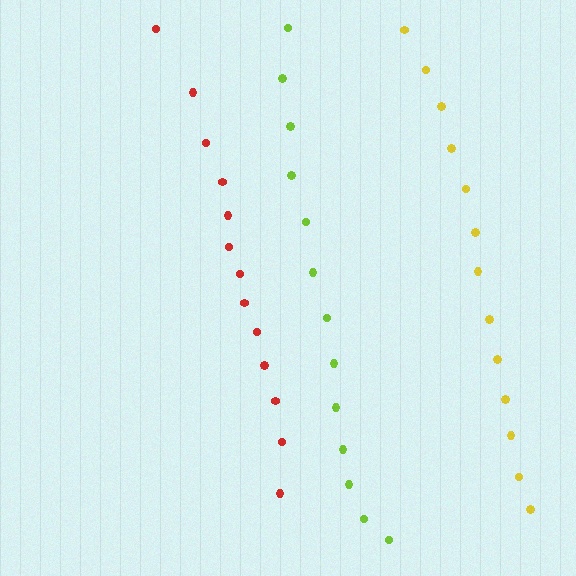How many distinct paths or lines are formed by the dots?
There are 3 distinct paths.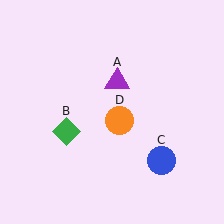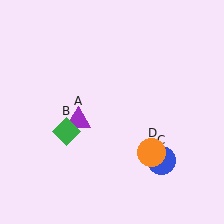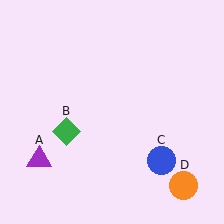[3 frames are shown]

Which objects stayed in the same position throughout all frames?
Green diamond (object B) and blue circle (object C) remained stationary.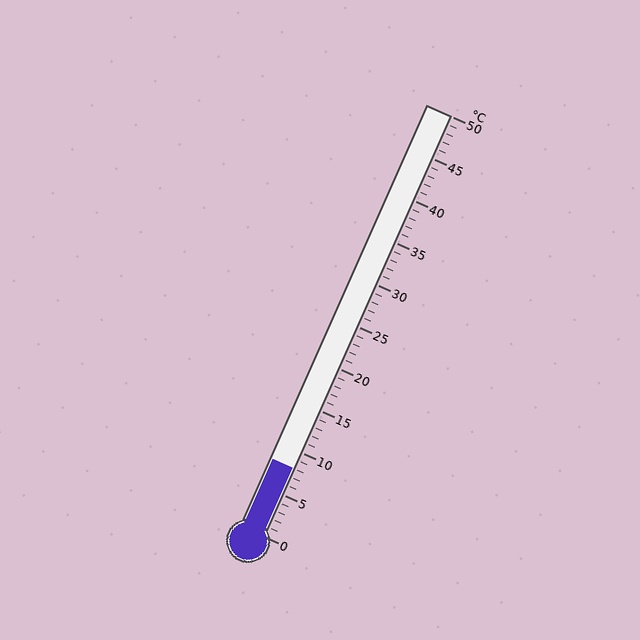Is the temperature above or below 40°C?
The temperature is below 40°C.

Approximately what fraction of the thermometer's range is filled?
The thermometer is filled to approximately 15% of its range.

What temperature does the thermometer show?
The thermometer shows approximately 8°C.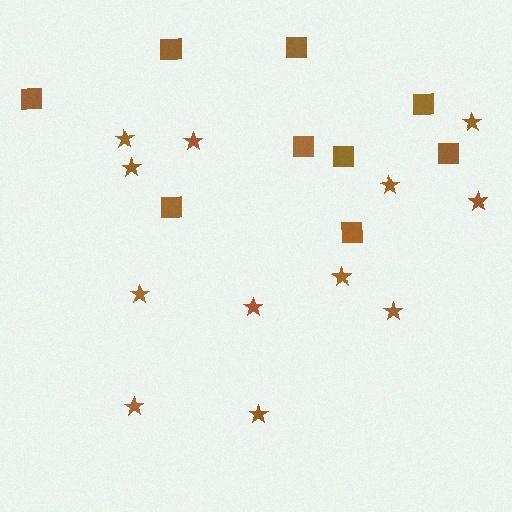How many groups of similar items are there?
There are 2 groups: one group of squares (9) and one group of stars (12).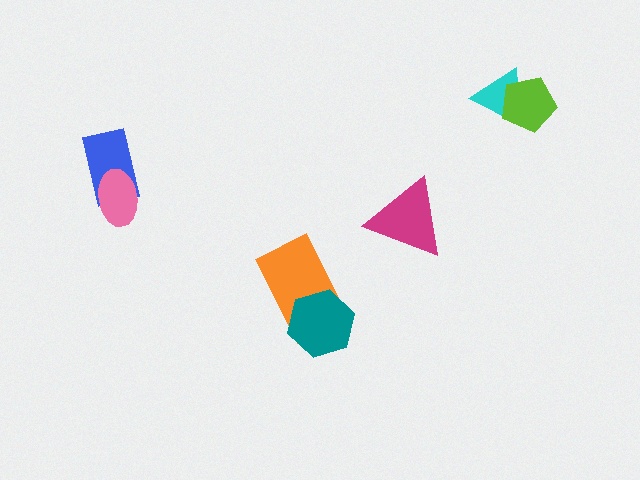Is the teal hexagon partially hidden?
No, no other shape covers it.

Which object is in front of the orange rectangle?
The teal hexagon is in front of the orange rectangle.